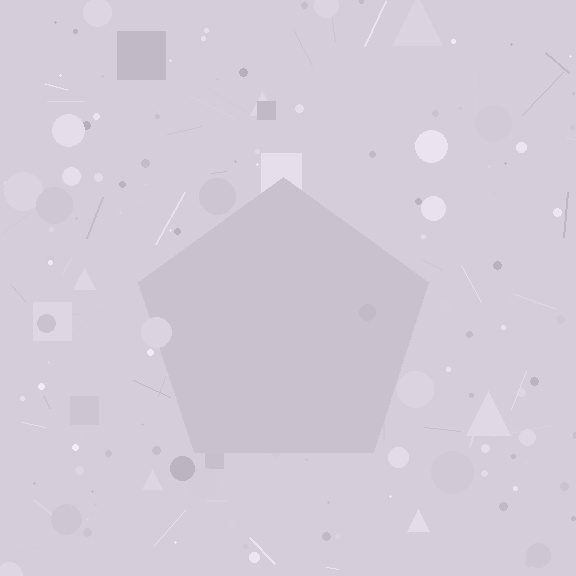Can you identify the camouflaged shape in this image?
The camouflaged shape is a pentagon.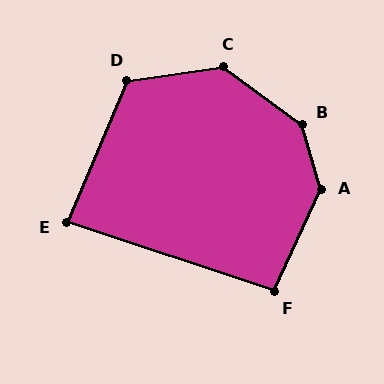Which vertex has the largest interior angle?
B, at approximately 143 degrees.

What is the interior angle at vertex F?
Approximately 96 degrees (obtuse).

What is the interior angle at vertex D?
Approximately 121 degrees (obtuse).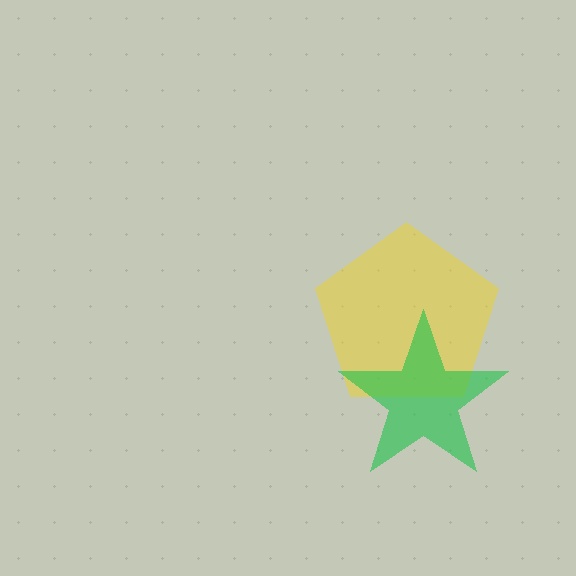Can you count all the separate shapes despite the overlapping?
Yes, there are 2 separate shapes.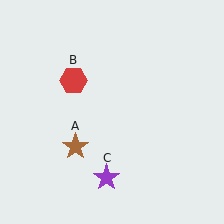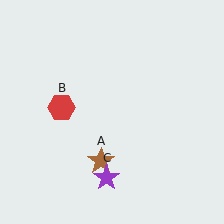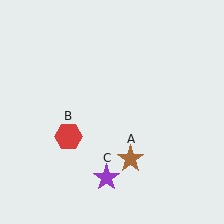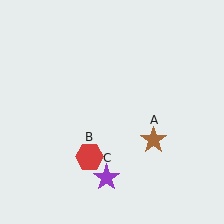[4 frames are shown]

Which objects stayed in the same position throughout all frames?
Purple star (object C) remained stationary.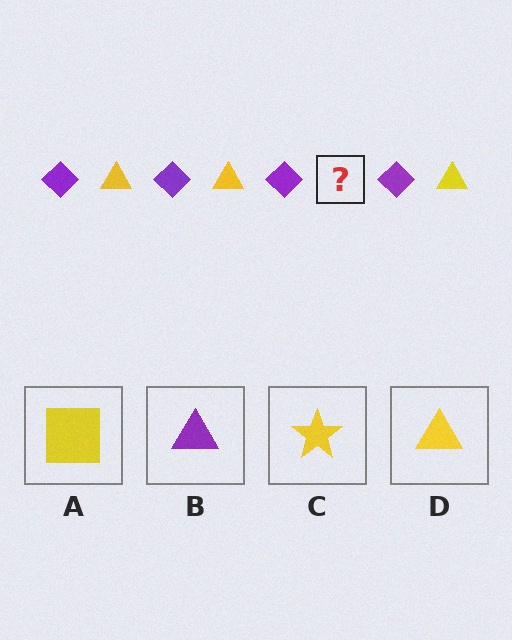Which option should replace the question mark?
Option D.